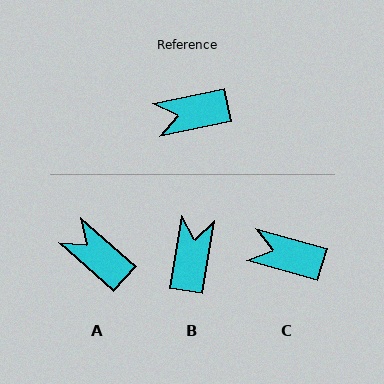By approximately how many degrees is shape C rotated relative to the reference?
Approximately 28 degrees clockwise.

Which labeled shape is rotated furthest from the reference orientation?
B, about 111 degrees away.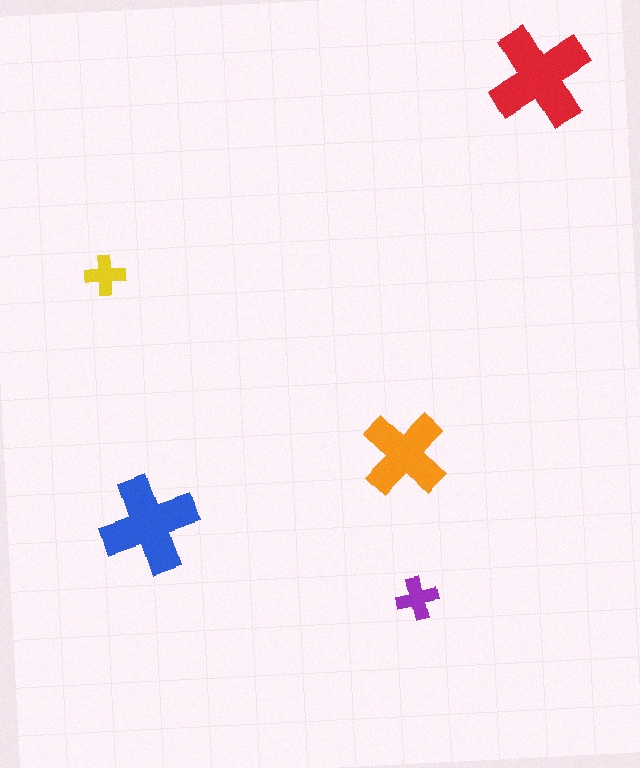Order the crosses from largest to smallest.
the red one, the blue one, the orange one, the purple one, the yellow one.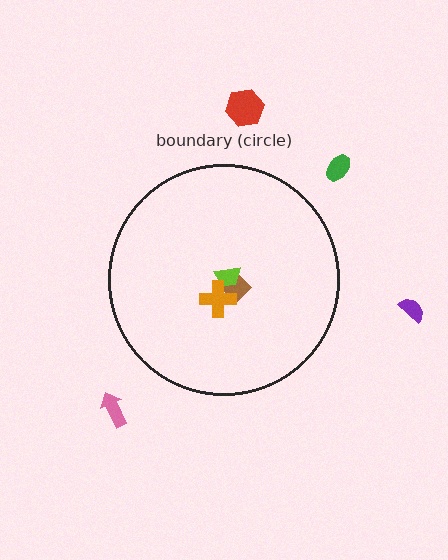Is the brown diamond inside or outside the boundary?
Inside.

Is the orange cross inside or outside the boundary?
Inside.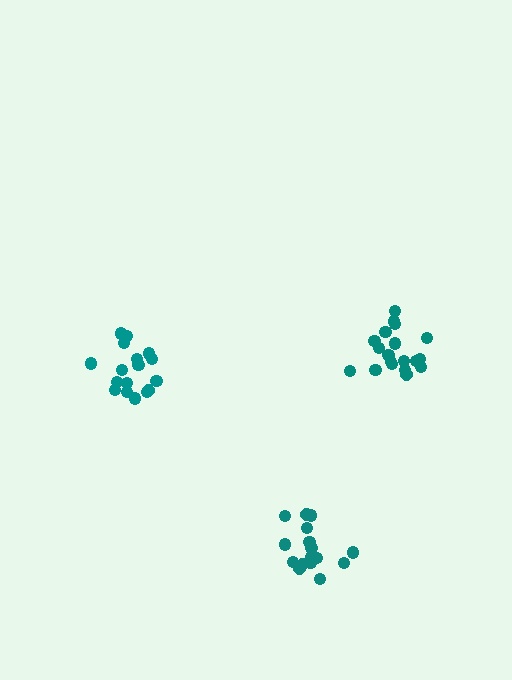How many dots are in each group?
Group 1: 20 dots, Group 2: 16 dots, Group 3: 17 dots (53 total).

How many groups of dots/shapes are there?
There are 3 groups.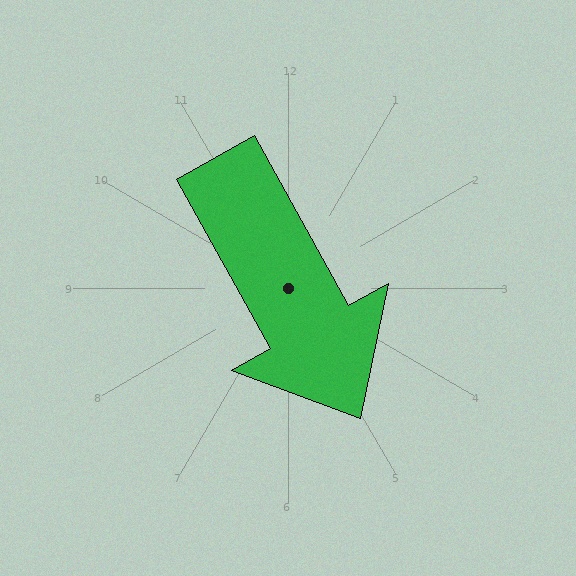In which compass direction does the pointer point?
Southeast.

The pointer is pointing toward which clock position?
Roughly 5 o'clock.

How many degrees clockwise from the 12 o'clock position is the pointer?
Approximately 151 degrees.